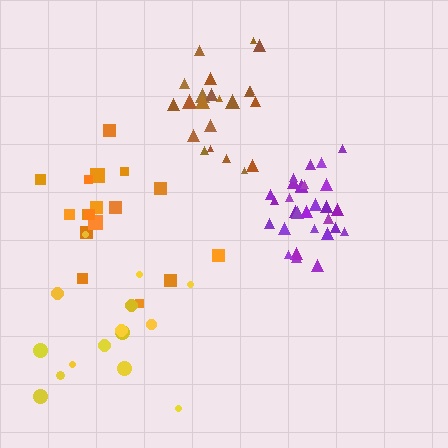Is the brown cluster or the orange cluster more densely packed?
Brown.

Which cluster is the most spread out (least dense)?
Yellow.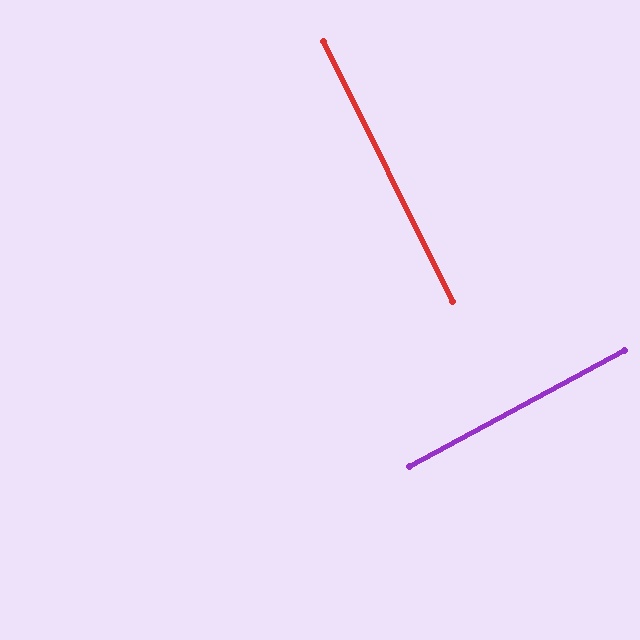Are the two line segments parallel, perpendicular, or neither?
Perpendicular — they meet at approximately 88°.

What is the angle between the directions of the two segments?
Approximately 88 degrees.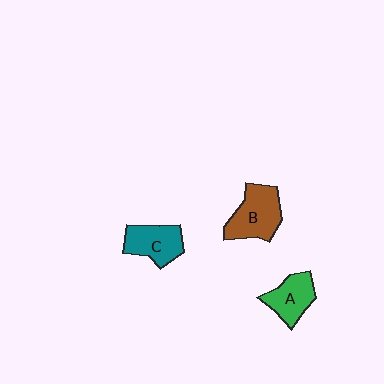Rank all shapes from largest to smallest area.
From largest to smallest: B (brown), C (teal), A (green).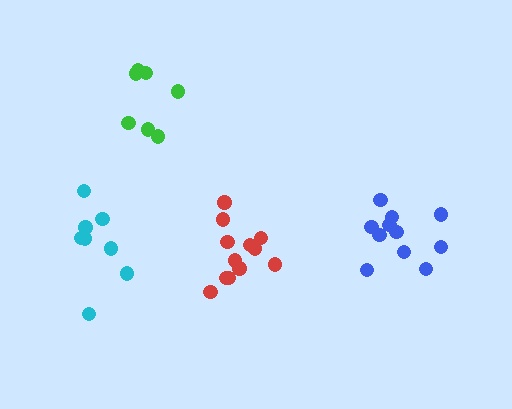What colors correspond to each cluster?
The clusters are colored: cyan, green, blue, red.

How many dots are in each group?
Group 1: 8 dots, Group 2: 7 dots, Group 3: 11 dots, Group 4: 12 dots (38 total).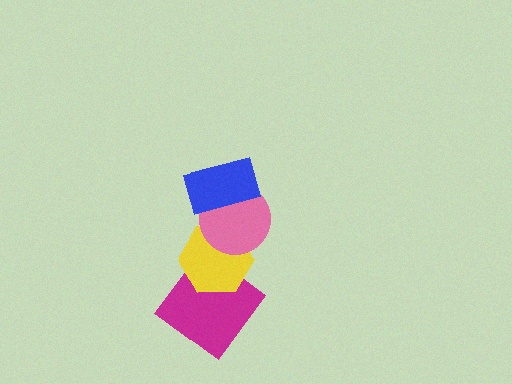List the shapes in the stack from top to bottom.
From top to bottom: the blue rectangle, the pink circle, the yellow hexagon, the magenta diamond.